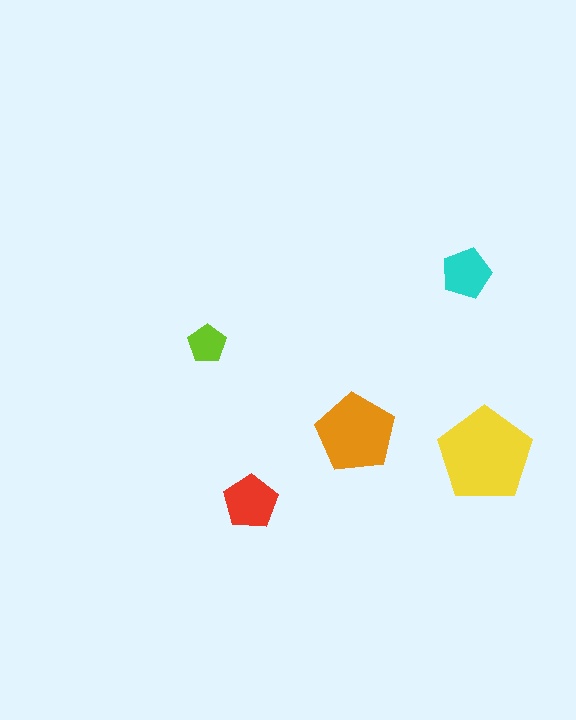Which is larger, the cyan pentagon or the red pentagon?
The red one.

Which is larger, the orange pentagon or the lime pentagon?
The orange one.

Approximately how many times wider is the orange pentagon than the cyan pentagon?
About 1.5 times wider.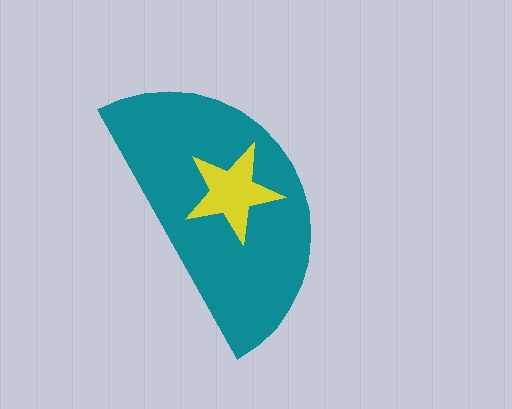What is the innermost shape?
The yellow star.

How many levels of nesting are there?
2.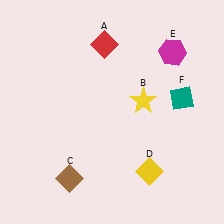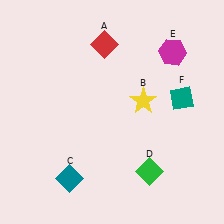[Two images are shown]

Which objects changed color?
C changed from brown to teal. D changed from yellow to green.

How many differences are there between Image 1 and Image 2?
There are 2 differences between the two images.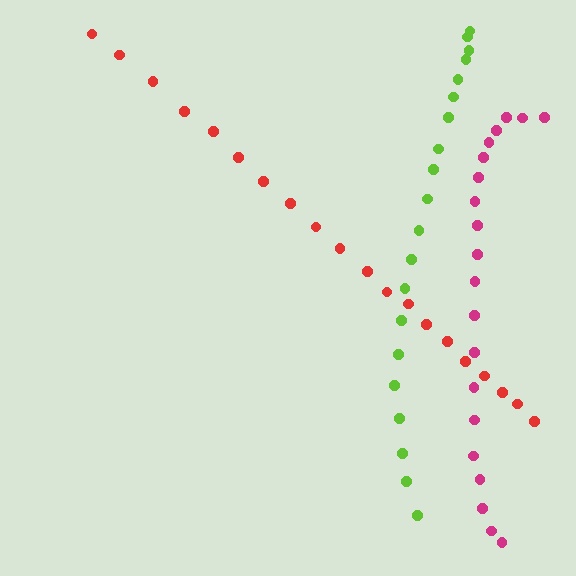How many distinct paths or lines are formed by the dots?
There are 3 distinct paths.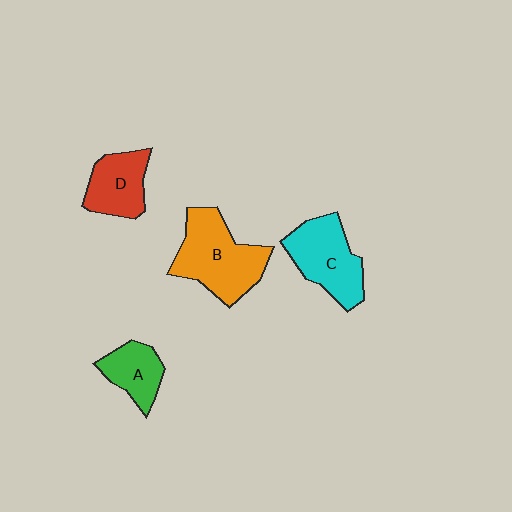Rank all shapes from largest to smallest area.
From largest to smallest: B (orange), C (cyan), D (red), A (green).